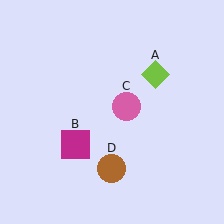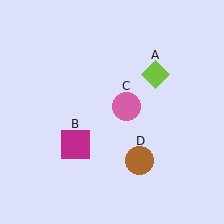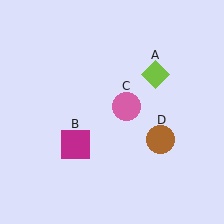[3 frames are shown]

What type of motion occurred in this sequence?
The brown circle (object D) rotated counterclockwise around the center of the scene.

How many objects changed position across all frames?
1 object changed position: brown circle (object D).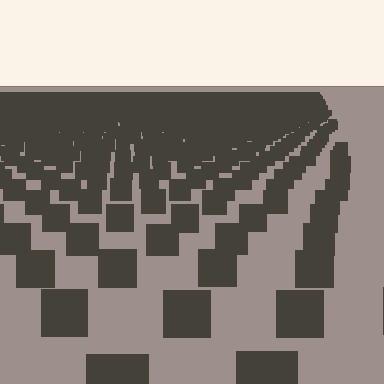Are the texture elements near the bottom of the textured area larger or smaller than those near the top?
Larger. Near the bottom, elements are closer to the viewer and appear at a bigger on-screen size.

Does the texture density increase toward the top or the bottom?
Density increases toward the top.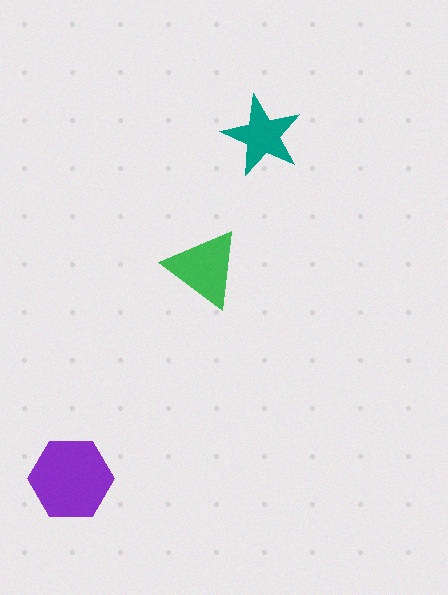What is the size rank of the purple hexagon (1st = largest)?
1st.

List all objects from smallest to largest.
The teal star, the green triangle, the purple hexagon.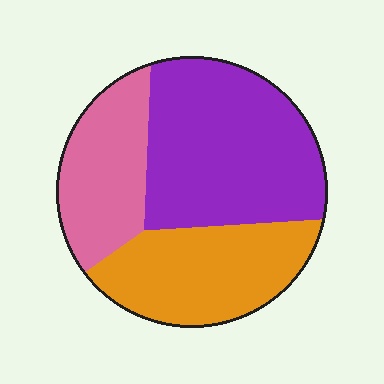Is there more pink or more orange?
Orange.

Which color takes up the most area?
Purple, at roughly 45%.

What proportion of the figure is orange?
Orange takes up between a sixth and a third of the figure.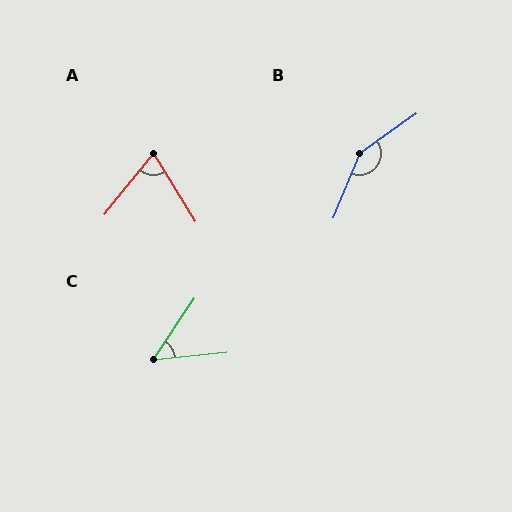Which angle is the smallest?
C, at approximately 50 degrees.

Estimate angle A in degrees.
Approximately 71 degrees.